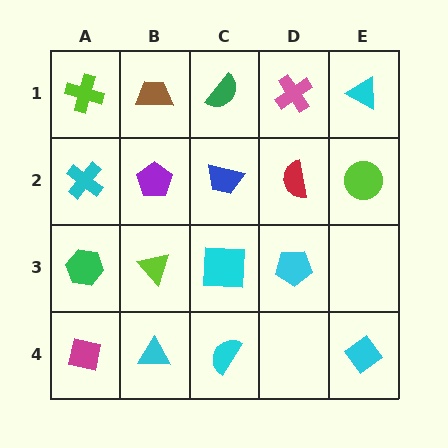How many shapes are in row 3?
4 shapes.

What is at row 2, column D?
A red semicircle.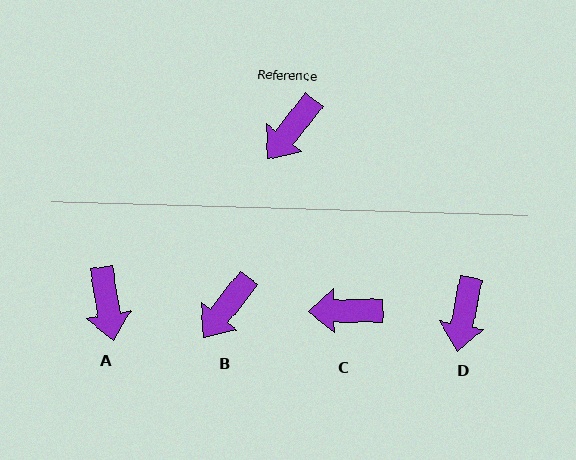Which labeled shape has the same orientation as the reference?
B.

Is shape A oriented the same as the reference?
No, it is off by about 47 degrees.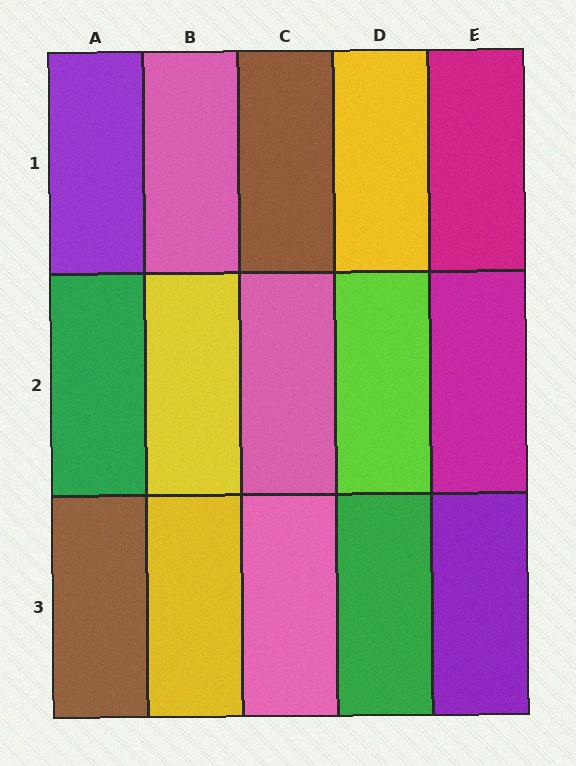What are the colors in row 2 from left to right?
Green, yellow, pink, lime, magenta.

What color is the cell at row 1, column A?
Purple.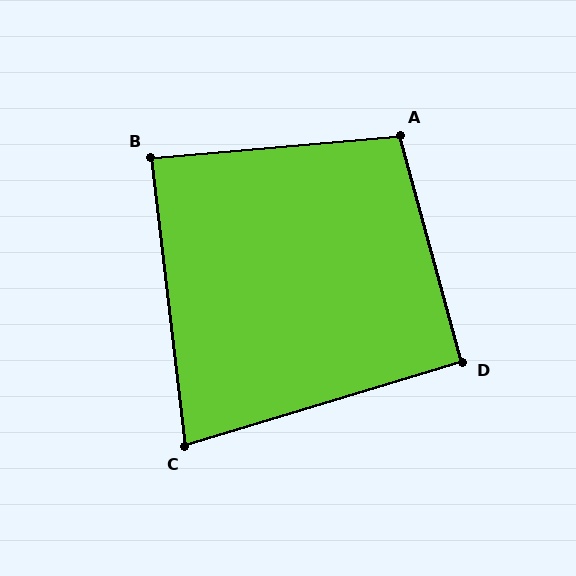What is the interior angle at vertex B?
Approximately 88 degrees (approximately right).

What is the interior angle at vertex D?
Approximately 92 degrees (approximately right).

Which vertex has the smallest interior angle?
C, at approximately 80 degrees.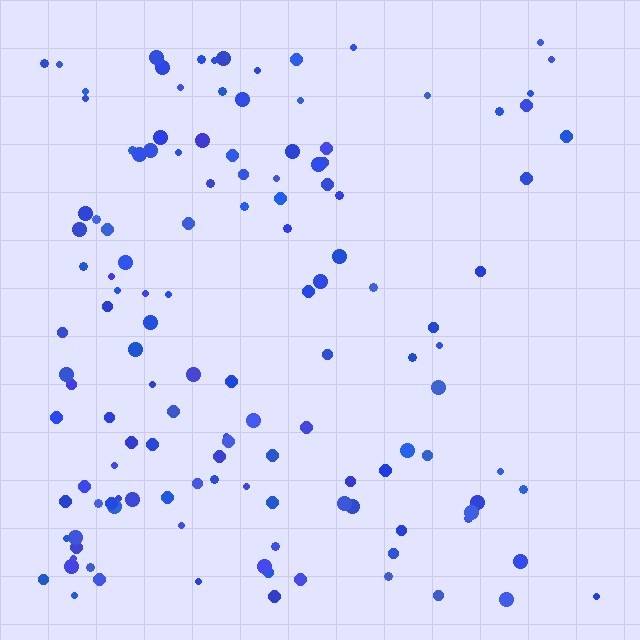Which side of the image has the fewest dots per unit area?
The right.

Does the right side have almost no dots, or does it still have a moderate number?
Still a moderate number, just noticeably fewer than the left.